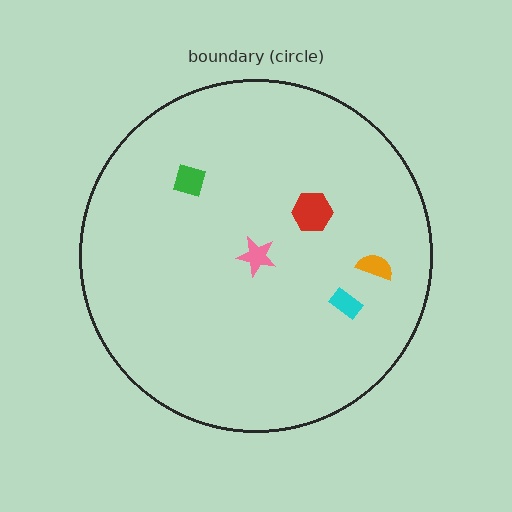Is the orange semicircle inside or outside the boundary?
Inside.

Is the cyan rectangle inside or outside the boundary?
Inside.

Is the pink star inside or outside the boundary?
Inside.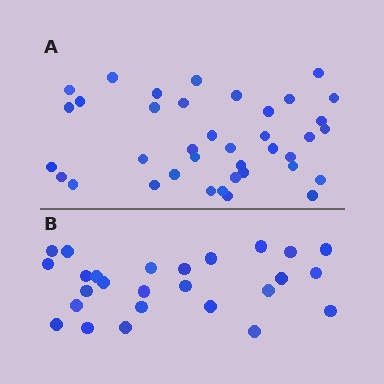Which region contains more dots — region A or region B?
Region A (the top region) has more dots.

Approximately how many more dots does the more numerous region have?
Region A has roughly 12 or so more dots than region B.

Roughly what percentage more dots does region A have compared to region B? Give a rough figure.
About 45% more.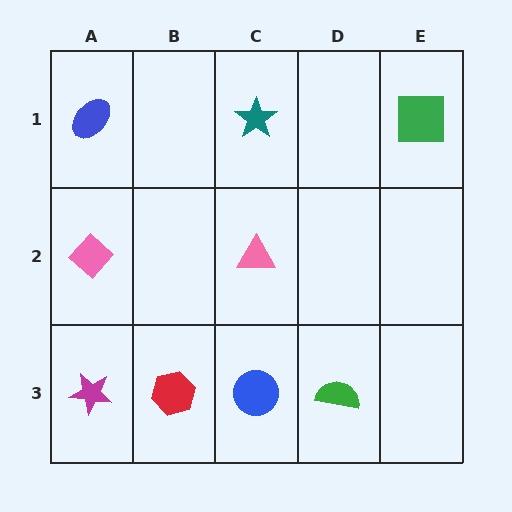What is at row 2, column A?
A pink diamond.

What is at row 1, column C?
A teal star.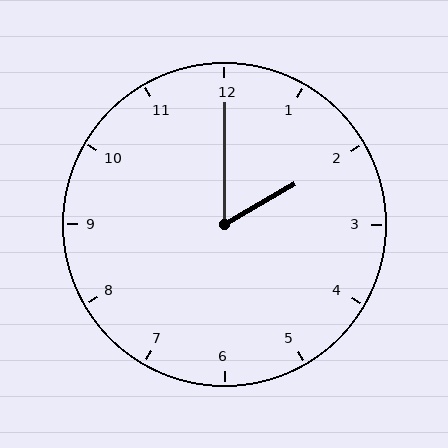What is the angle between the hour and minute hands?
Approximately 60 degrees.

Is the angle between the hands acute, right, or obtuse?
It is acute.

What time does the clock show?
2:00.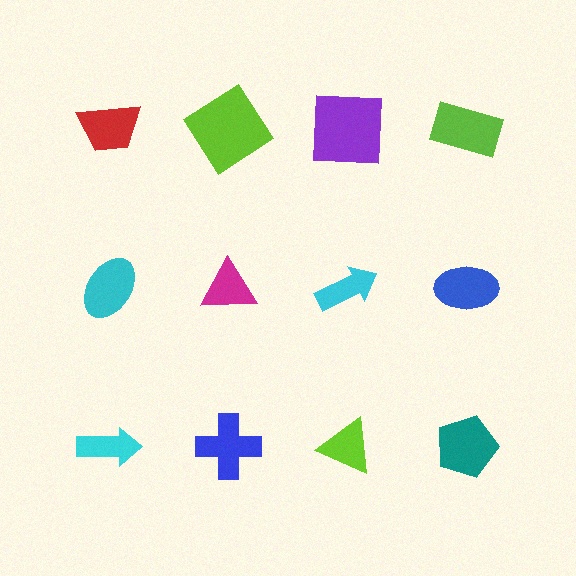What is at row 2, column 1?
A cyan ellipse.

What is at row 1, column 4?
A lime rectangle.